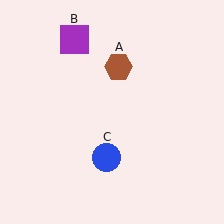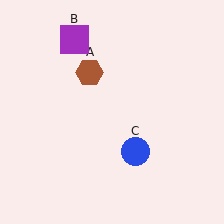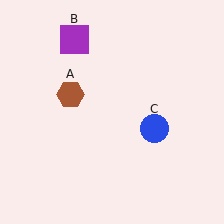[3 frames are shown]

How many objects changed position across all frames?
2 objects changed position: brown hexagon (object A), blue circle (object C).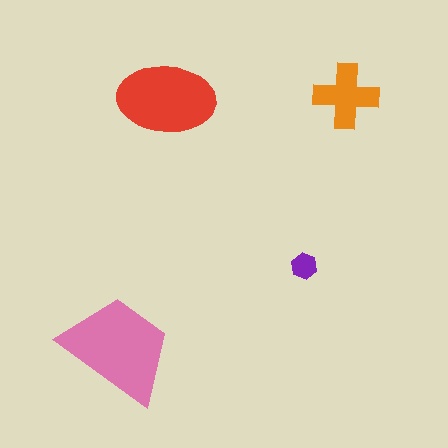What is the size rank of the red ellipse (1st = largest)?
2nd.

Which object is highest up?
The orange cross is topmost.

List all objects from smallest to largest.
The purple hexagon, the orange cross, the red ellipse, the pink trapezoid.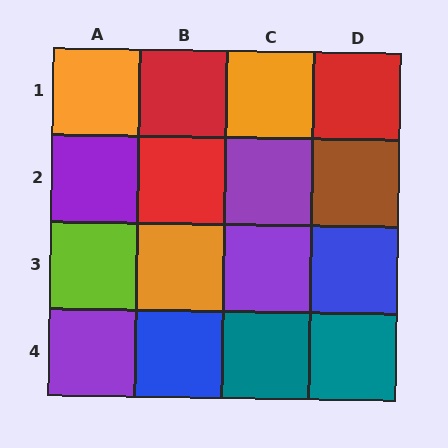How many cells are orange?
3 cells are orange.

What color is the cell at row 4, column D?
Teal.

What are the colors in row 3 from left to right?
Lime, orange, purple, blue.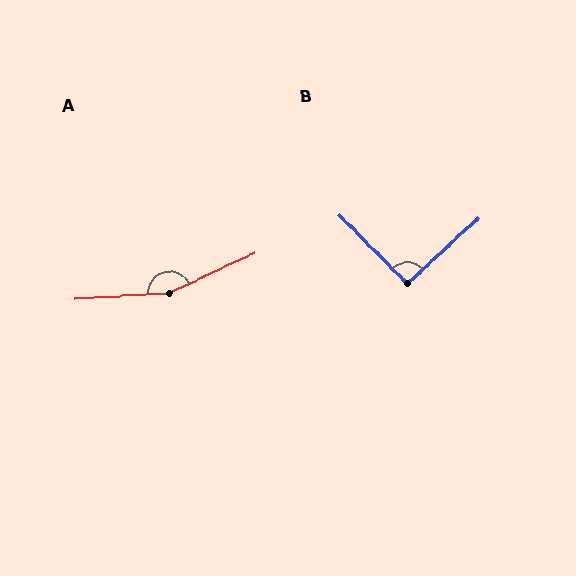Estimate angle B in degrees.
Approximately 92 degrees.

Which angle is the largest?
A, at approximately 159 degrees.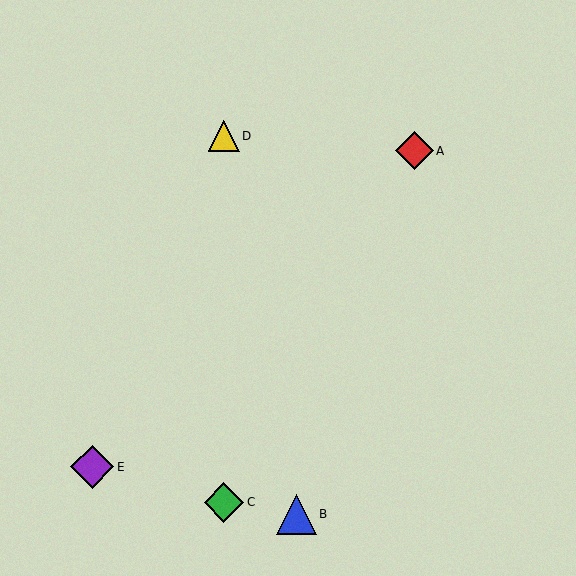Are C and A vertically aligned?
No, C is at x≈224 and A is at x≈414.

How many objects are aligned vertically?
2 objects (C, D) are aligned vertically.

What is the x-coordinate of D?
Object D is at x≈224.